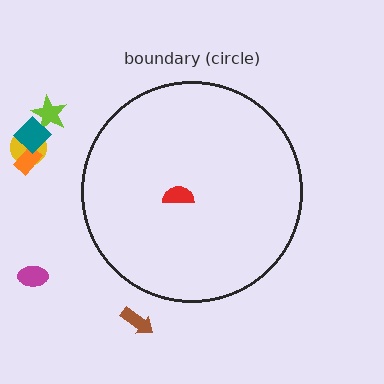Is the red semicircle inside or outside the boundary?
Inside.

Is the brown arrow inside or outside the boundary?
Outside.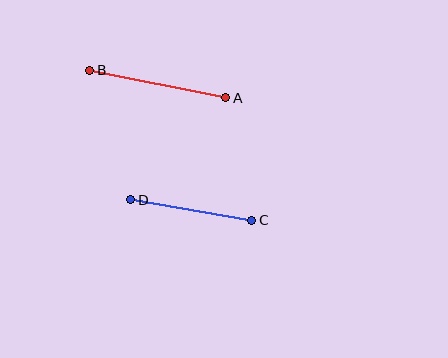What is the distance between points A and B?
The distance is approximately 139 pixels.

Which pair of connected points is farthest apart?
Points A and B are farthest apart.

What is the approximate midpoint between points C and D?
The midpoint is at approximately (191, 210) pixels.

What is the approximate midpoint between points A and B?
The midpoint is at approximately (158, 84) pixels.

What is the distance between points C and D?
The distance is approximately 123 pixels.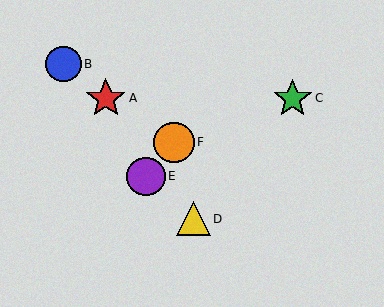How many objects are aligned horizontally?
2 objects (A, C) are aligned horizontally.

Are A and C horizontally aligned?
Yes, both are at y≈98.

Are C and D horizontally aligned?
No, C is at y≈98 and D is at y≈219.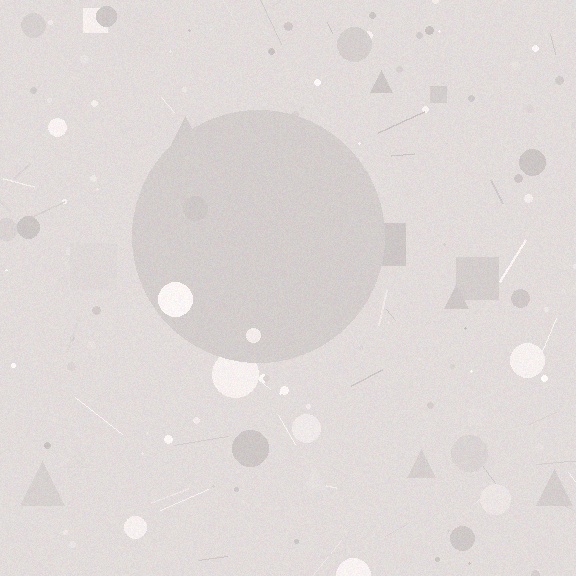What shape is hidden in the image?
A circle is hidden in the image.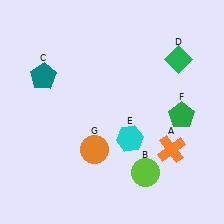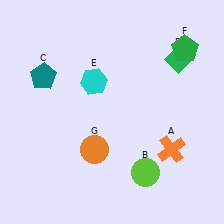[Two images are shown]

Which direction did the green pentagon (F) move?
The green pentagon (F) moved up.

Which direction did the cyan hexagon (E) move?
The cyan hexagon (E) moved up.